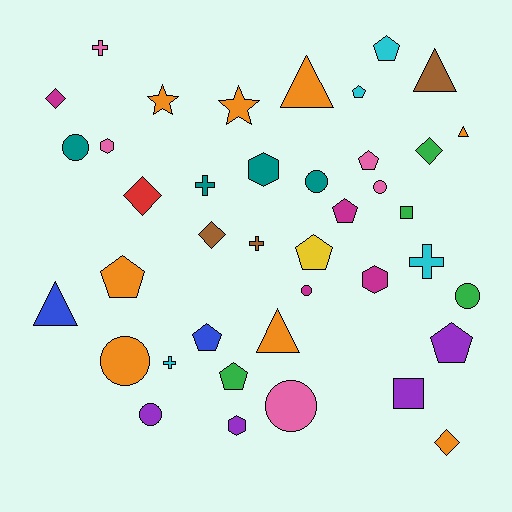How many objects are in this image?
There are 40 objects.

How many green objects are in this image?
There are 4 green objects.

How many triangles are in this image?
There are 5 triangles.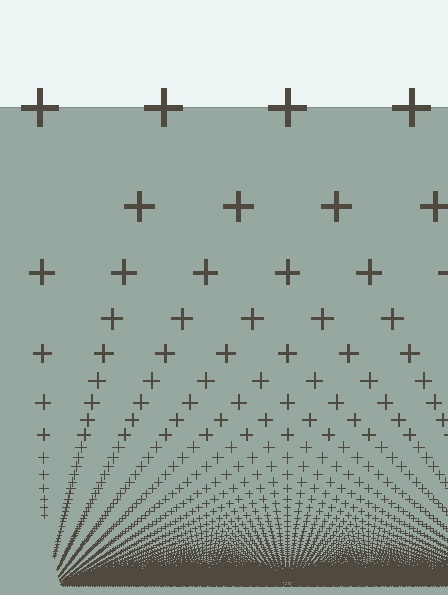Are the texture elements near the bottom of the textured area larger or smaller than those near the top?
Smaller. The gradient is inverted — elements near the bottom are smaller and denser.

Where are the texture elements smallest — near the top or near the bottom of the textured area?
Near the bottom.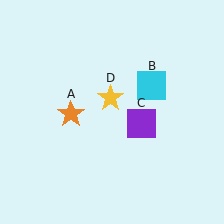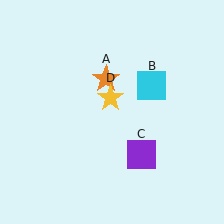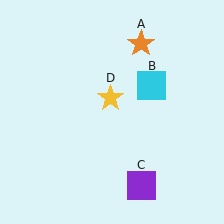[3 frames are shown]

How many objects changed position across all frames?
2 objects changed position: orange star (object A), purple square (object C).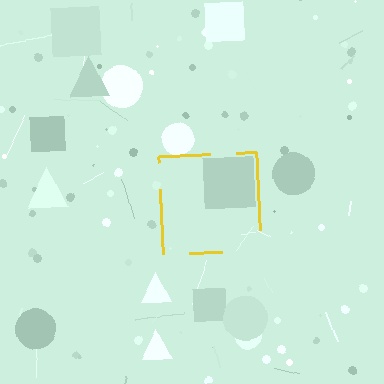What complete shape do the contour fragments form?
The contour fragments form a square.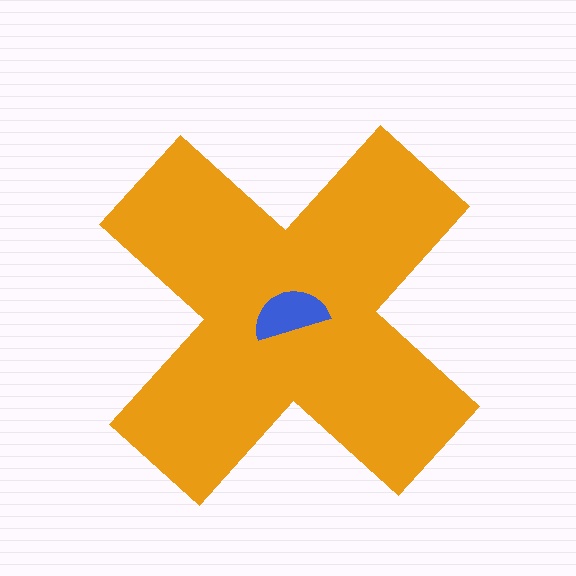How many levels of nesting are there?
2.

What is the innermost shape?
The blue semicircle.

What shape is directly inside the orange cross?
The blue semicircle.